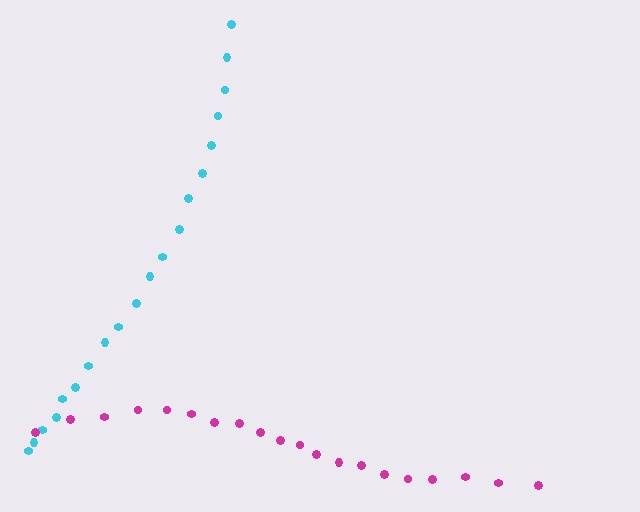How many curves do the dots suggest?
There are 2 distinct paths.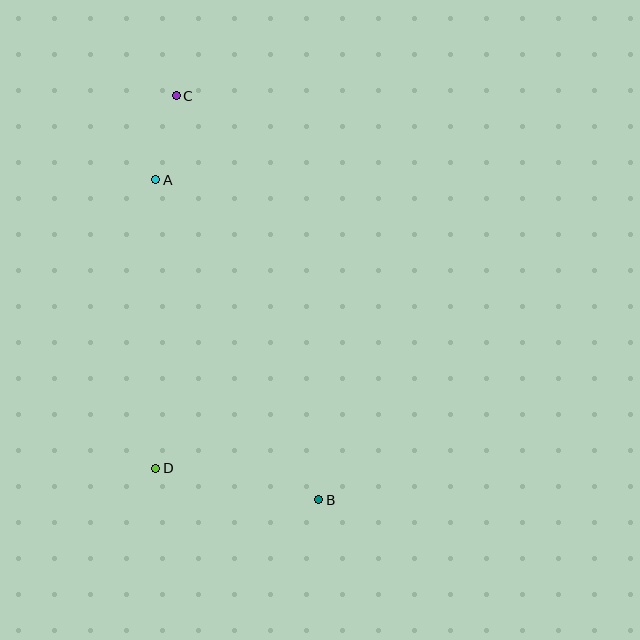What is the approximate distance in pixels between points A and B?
The distance between A and B is approximately 359 pixels.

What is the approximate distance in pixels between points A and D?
The distance between A and D is approximately 289 pixels.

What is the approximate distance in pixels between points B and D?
The distance between B and D is approximately 166 pixels.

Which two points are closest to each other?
Points A and C are closest to each other.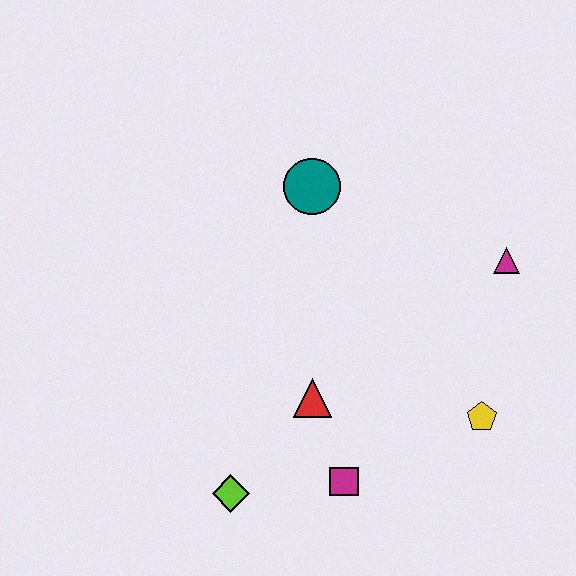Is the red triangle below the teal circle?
Yes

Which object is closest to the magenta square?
The red triangle is closest to the magenta square.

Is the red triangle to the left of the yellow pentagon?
Yes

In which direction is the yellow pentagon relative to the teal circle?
The yellow pentagon is below the teal circle.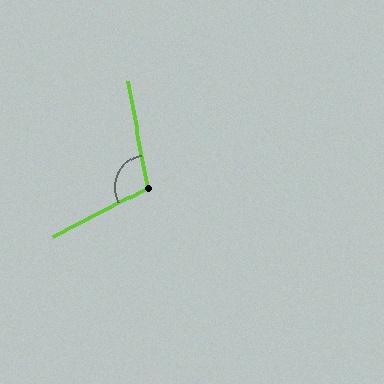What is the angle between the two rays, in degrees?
Approximately 107 degrees.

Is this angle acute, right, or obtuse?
It is obtuse.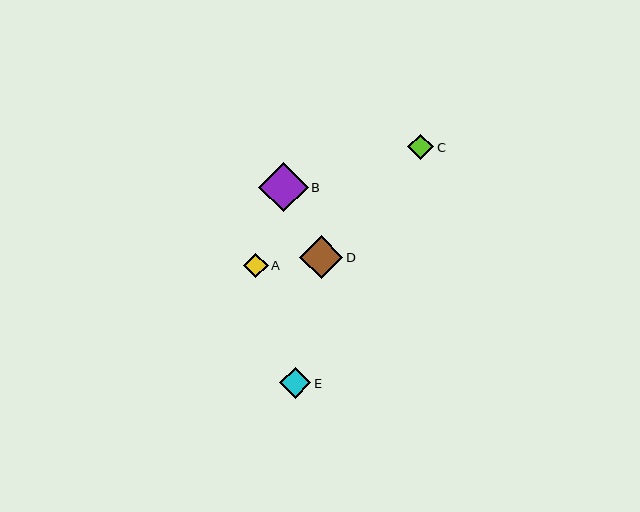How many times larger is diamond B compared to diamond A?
Diamond B is approximately 2.0 times the size of diamond A.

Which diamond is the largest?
Diamond B is the largest with a size of approximately 49 pixels.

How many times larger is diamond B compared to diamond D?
Diamond B is approximately 1.2 times the size of diamond D.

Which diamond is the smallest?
Diamond A is the smallest with a size of approximately 24 pixels.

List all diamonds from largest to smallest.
From largest to smallest: B, D, E, C, A.